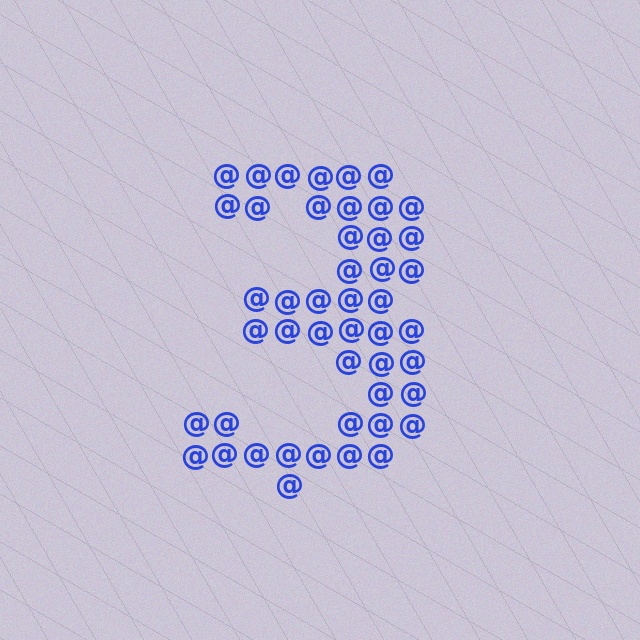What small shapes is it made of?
It is made of small at signs.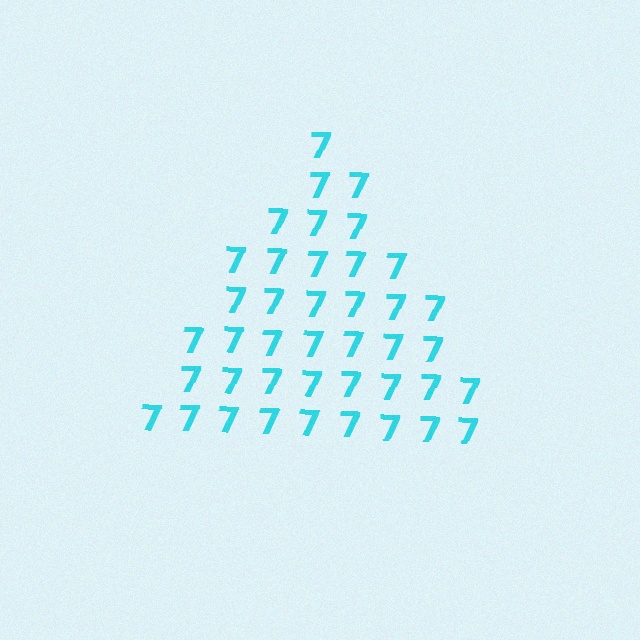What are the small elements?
The small elements are digit 7's.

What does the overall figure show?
The overall figure shows a triangle.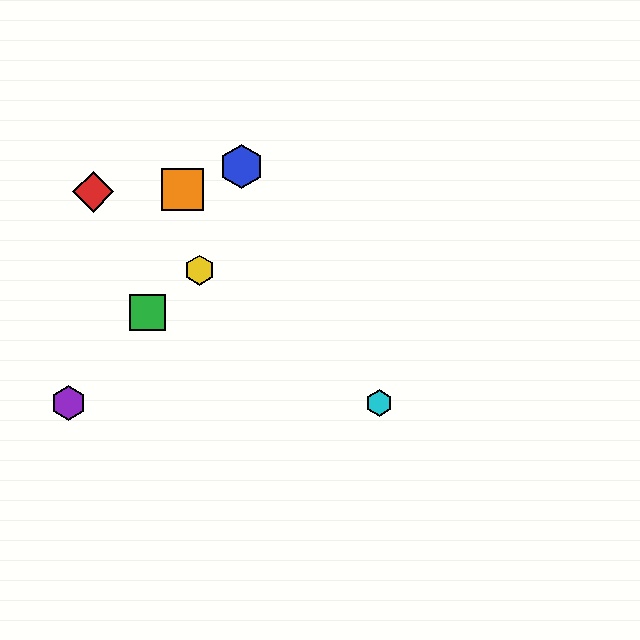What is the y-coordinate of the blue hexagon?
The blue hexagon is at y≈166.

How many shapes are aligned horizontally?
2 shapes (the purple hexagon, the cyan hexagon) are aligned horizontally.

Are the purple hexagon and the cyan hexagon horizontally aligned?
Yes, both are at y≈403.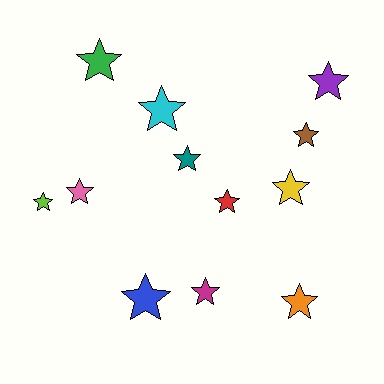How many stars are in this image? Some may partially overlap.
There are 12 stars.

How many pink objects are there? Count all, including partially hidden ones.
There is 1 pink object.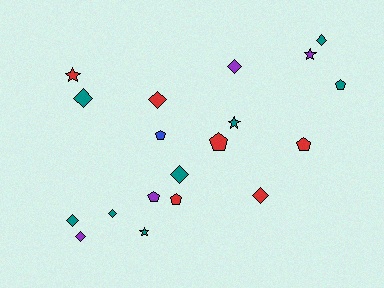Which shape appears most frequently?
Diamond, with 9 objects.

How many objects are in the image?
There are 19 objects.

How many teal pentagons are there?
There is 1 teal pentagon.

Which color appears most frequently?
Teal, with 8 objects.